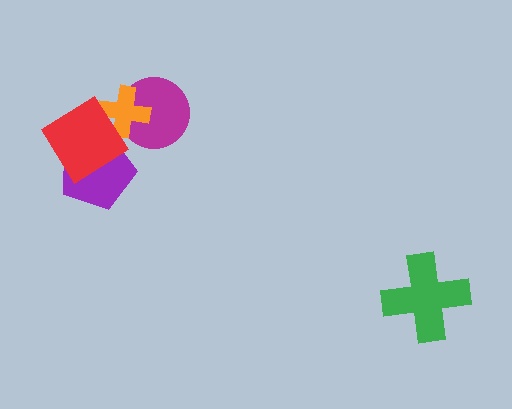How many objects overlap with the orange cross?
2 objects overlap with the orange cross.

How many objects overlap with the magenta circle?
1 object overlaps with the magenta circle.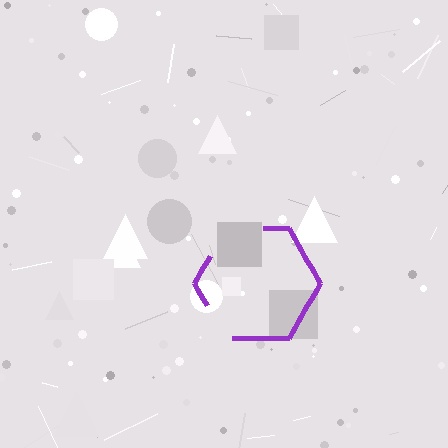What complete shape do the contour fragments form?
The contour fragments form a hexagon.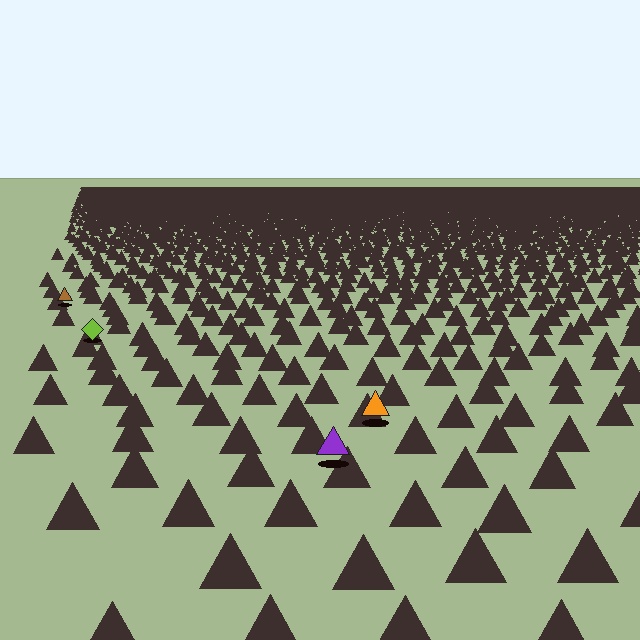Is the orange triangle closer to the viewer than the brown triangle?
Yes. The orange triangle is closer — you can tell from the texture gradient: the ground texture is coarser near it.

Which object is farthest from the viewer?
The brown triangle is farthest from the viewer. It appears smaller and the ground texture around it is denser.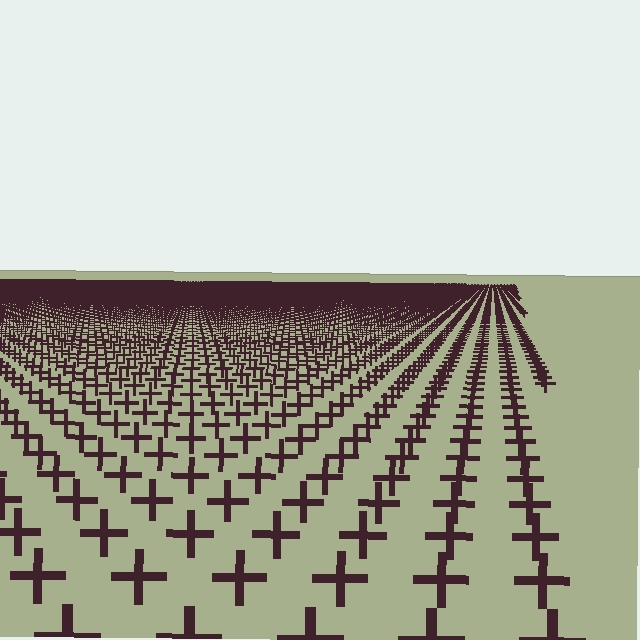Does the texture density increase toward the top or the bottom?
Density increases toward the top.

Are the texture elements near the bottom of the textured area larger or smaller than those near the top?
Larger. Near the bottom, elements are closer to the viewer and appear at a bigger on-screen size.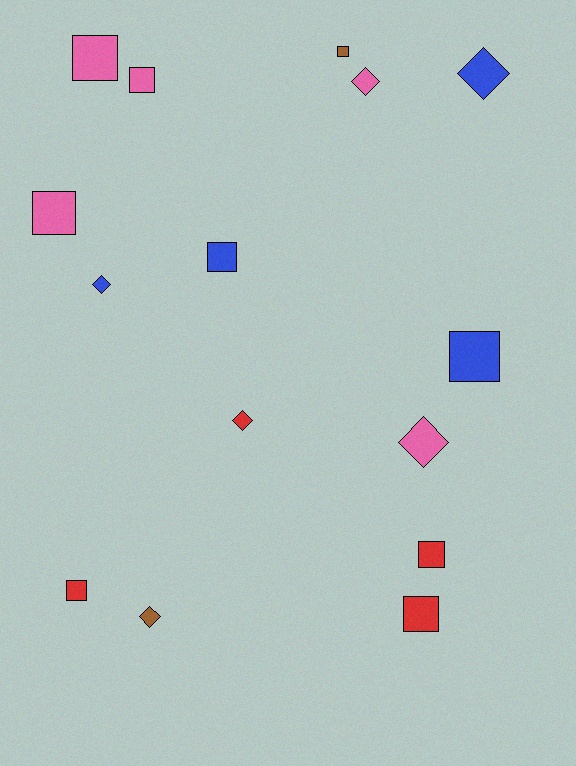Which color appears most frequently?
Pink, with 5 objects.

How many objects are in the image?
There are 15 objects.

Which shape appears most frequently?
Square, with 9 objects.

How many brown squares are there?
There is 1 brown square.